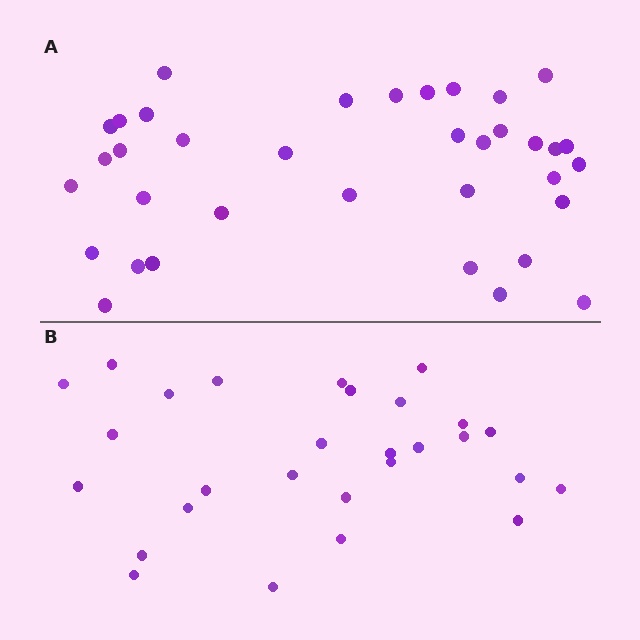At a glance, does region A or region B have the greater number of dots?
Region A (the top region) has more dots.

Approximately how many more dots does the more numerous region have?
Region A has roughly 8 or so more dots than region B.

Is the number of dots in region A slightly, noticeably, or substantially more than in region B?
Region A has noticeably more, but not dramatically so. The ratio is roughly 1.3 to 1.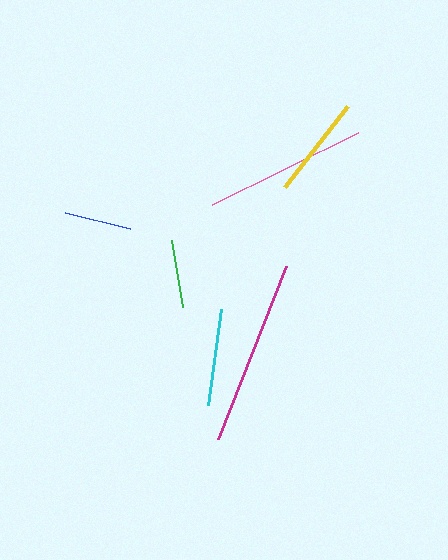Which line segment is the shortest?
The blue line is the shortest at approximately 67 pixels.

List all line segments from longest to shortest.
From longest to shortest: magenta, pink, yellow, cyan, green, blue.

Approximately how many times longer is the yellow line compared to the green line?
The yellow line is approximately 1.5 times the length of the green line.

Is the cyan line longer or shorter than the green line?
The cyan line is longer than the green line.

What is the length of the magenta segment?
The magenta segment is approximately 186 pixels long.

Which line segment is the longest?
The magenta line is the longest at approximately 186 pixels.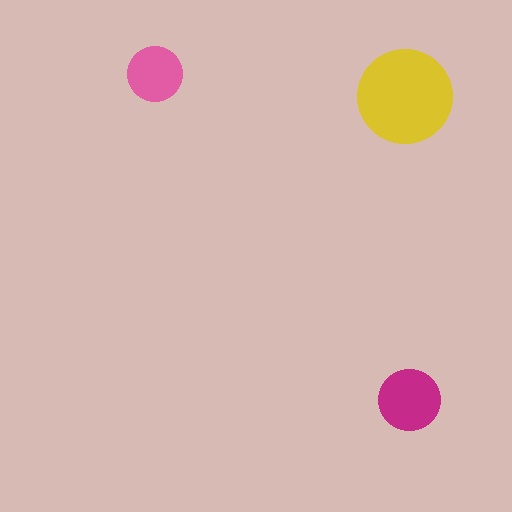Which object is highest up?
The pink circle is topmost.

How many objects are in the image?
There are 3 objects in the image.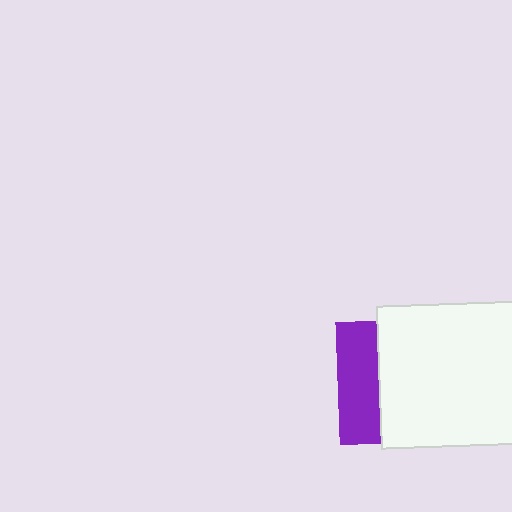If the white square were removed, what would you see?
You would see the complete purple square.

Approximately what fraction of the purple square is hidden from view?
Roughly 67% of the purple square is hidden behind the white square.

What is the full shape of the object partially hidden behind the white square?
The partially hidden object is a purple square.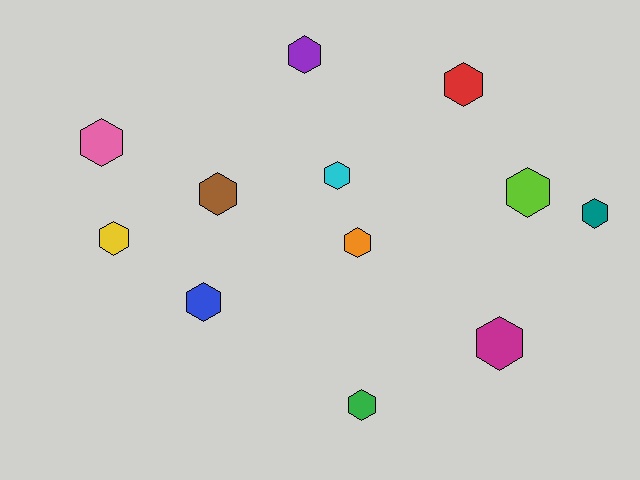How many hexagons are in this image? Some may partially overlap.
There are 12 hexagons.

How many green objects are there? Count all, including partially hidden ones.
There is 1 green object.